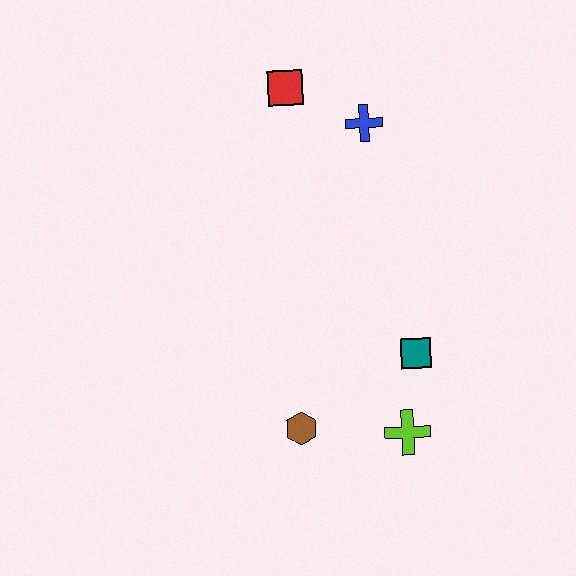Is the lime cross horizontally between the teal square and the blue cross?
Yes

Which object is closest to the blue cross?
The red square is closest to the blue cross.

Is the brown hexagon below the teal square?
Yes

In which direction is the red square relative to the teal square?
The red square is above the teal square.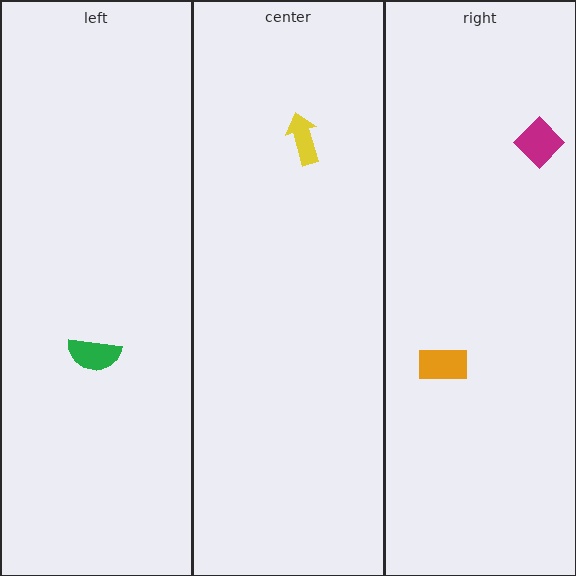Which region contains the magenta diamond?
The right region.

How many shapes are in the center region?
1.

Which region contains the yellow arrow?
The center region.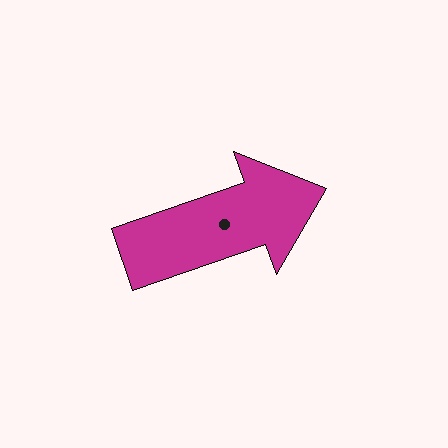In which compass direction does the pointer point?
East.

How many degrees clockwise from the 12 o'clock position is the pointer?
Approximately 71 degrees.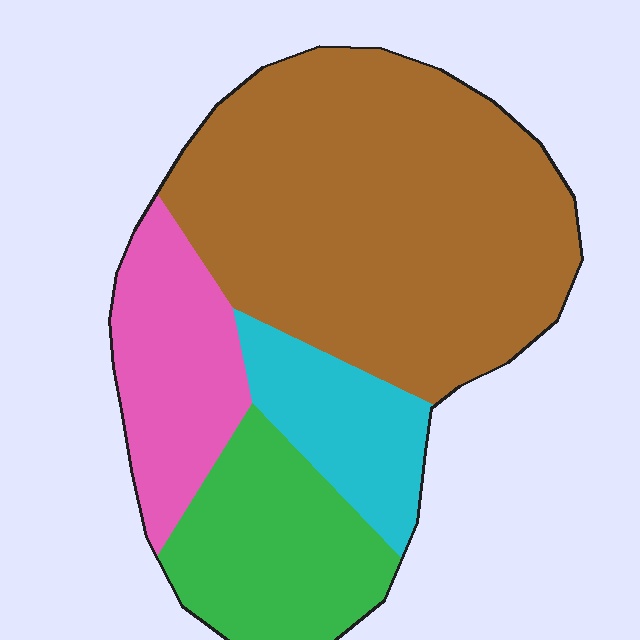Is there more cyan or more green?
Green.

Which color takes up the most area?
Brown, at roughly 55%.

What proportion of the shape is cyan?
Cyan takes up about one eighth (1/8) of the shape.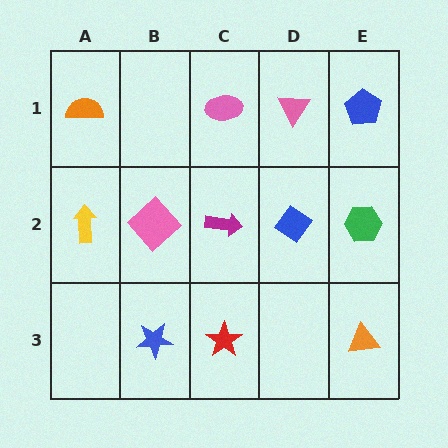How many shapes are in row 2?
5 shapes.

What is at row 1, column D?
A pink triangle.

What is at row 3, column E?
An orange triangle.